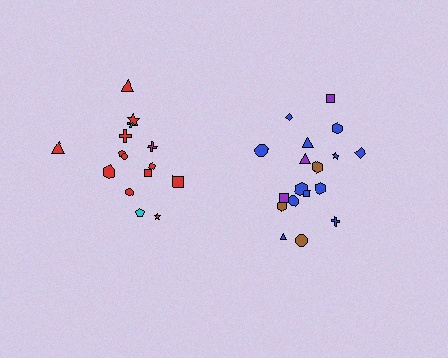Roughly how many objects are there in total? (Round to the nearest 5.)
Roughly 35 objects in total.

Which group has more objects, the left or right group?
The right group.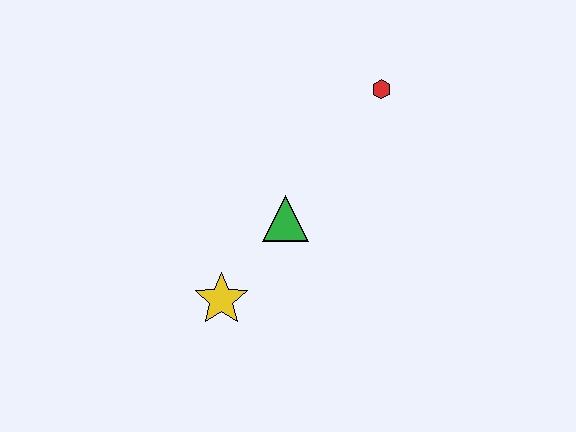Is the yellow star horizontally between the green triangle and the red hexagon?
No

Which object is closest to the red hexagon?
The green triangle is closest to the red hexagon.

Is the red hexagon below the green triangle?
No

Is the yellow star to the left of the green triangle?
Yes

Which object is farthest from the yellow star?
The red hexagon is farthest from the yellow star.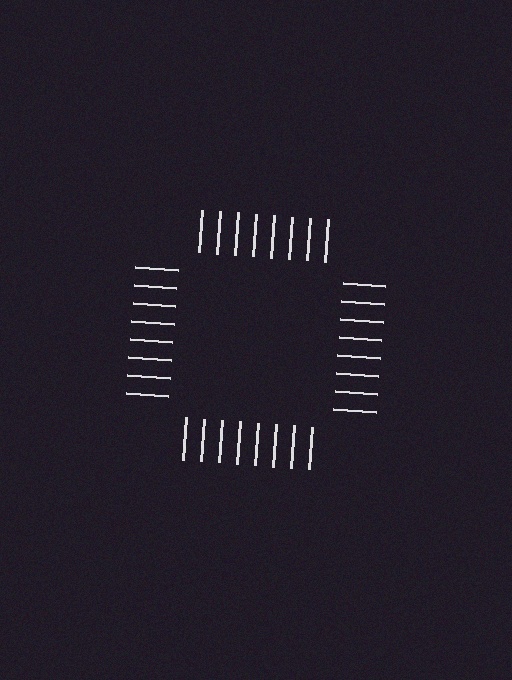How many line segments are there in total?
32 — 8 along each of the 4 edges.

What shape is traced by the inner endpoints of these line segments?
An illusory square — the line segments terminate on its edges but no continuous stroke is drawn.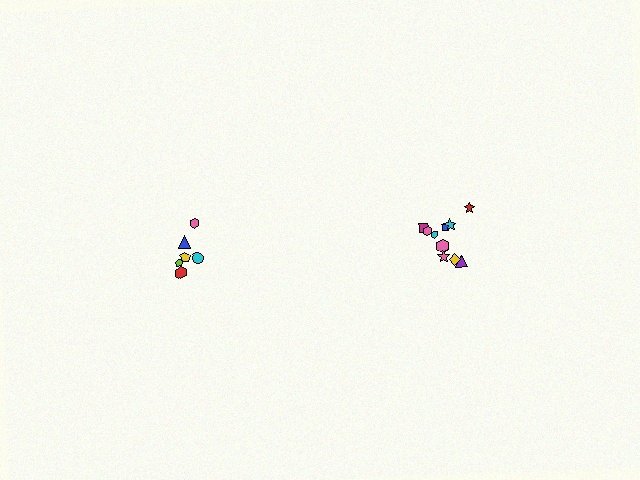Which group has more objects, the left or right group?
The right group.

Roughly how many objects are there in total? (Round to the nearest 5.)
Roughly 15 objects in total.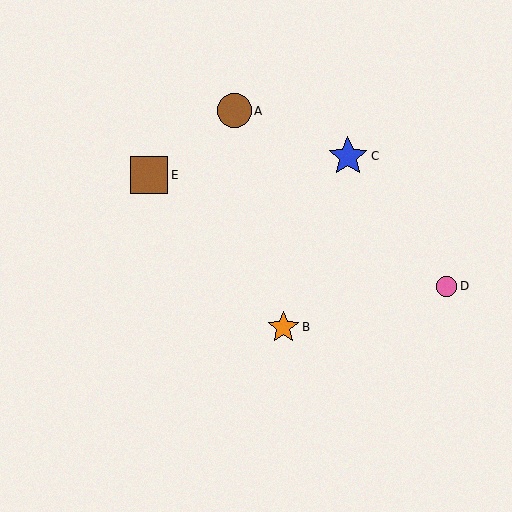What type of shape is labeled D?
Shape D is a pink circle.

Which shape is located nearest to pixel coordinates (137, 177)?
The brown square (labeled E) at (149, 175) is nearest to that location.